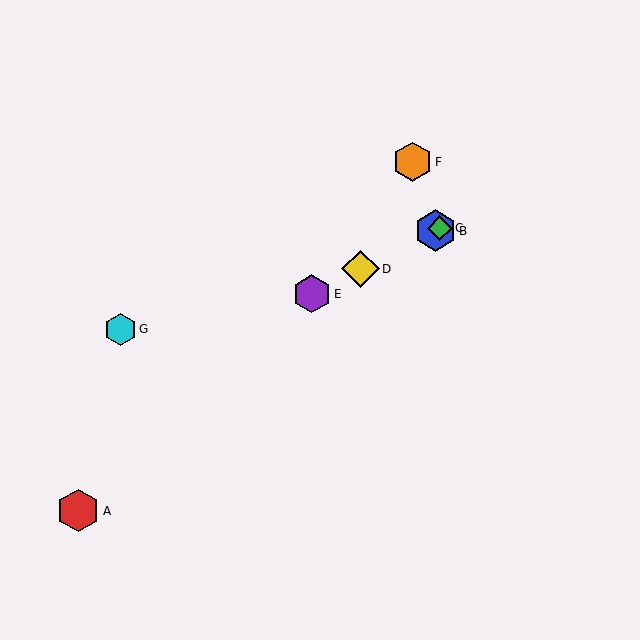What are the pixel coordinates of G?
Object G is at (120, 329).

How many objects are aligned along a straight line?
4 objects (B, C, D, E) are aligned along a straight line.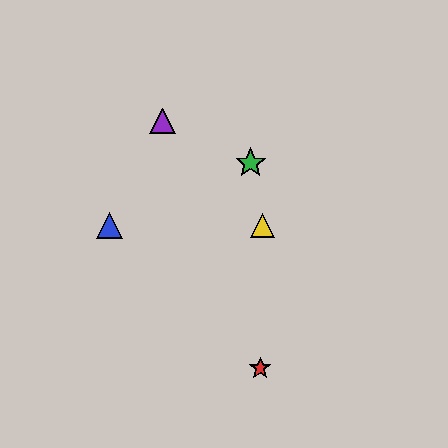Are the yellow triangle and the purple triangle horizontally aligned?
No, the yellow triangle is at y≈226 and the purple triangle is at y≈121.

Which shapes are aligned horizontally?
The blue triangle, the yellow triangle are aligned horizontally.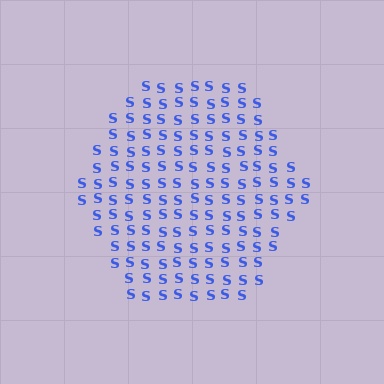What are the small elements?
The small elements are letter S's.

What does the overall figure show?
The overall figure shows a hexagon.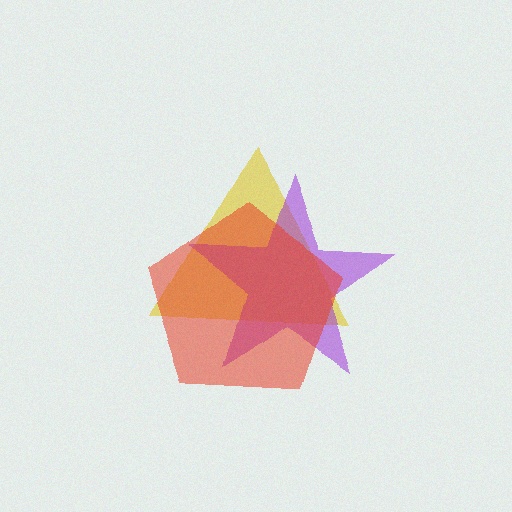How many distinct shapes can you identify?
There are 3 distinct shapes: a yellow triangle, a purple star, a red pentagon.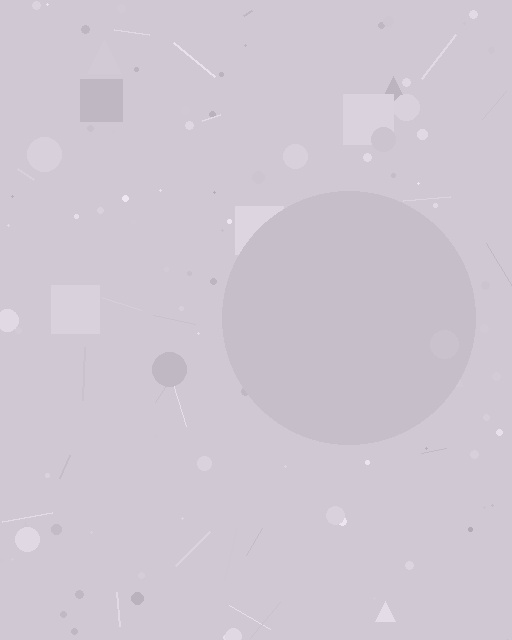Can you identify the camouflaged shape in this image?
The camouflaged shape is a circle.